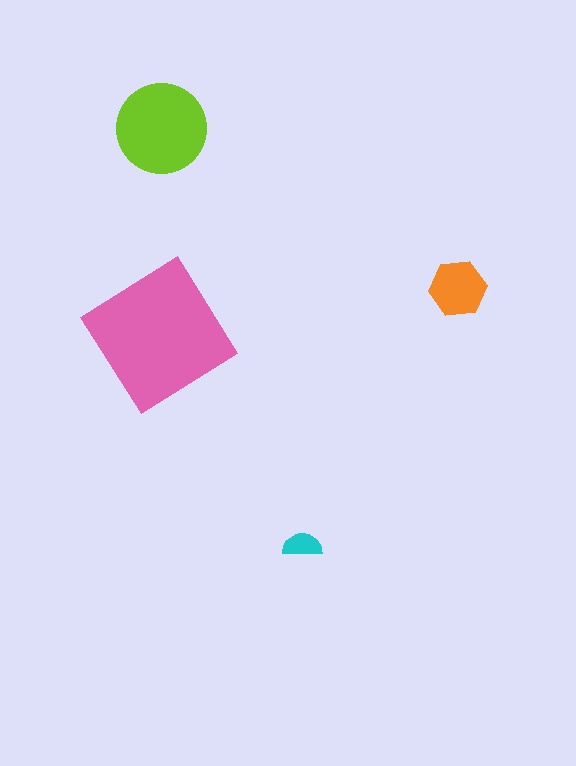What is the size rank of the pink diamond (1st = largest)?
1st.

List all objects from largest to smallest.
The pink diamond, the lime circle, the orange hexagon, the cyan semicircle.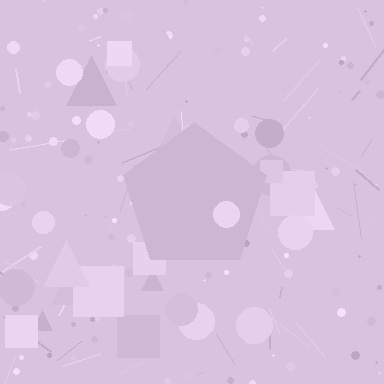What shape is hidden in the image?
A pentagon is hidden in the image.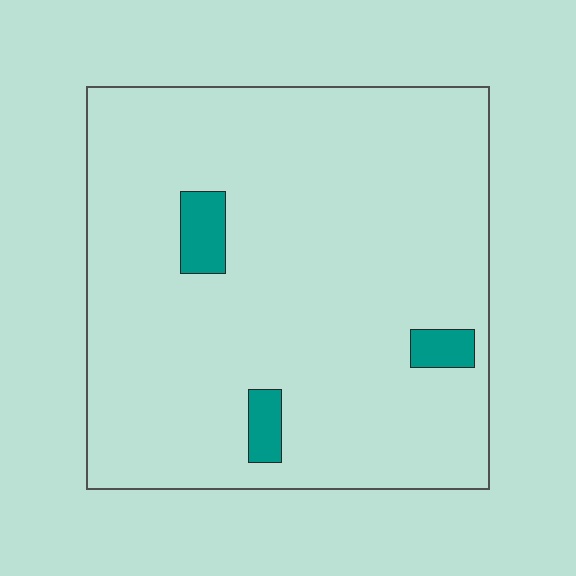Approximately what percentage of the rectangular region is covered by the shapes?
Approximately 5%.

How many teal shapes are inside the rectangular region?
3.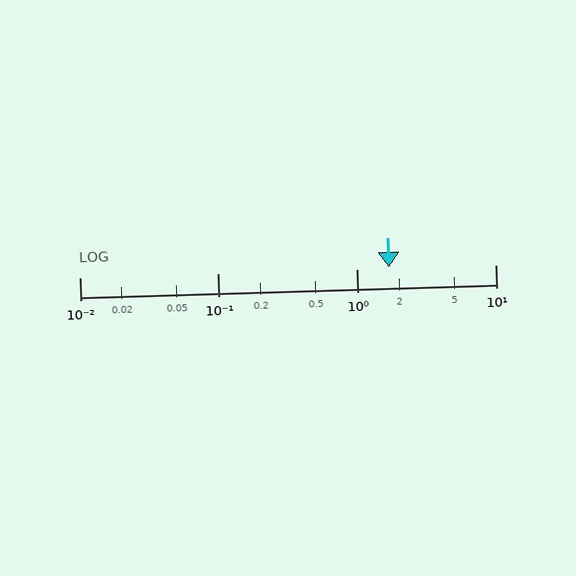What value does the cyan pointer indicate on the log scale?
The pointer indicates approximately 1.7.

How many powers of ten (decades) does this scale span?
The scale spans 3 decades, from 0.01 to 10.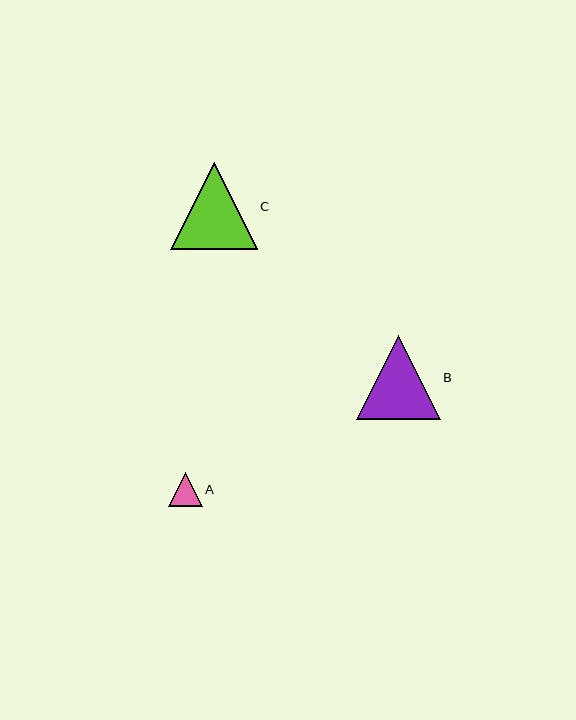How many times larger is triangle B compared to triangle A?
Triangle B is approximately 2.5 times the size of triangle A.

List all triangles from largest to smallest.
From largest to smallest: C, B, A.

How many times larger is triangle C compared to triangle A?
Triangle C is approximately 2.6 times the size of triangle A.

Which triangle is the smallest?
Triangle A is the smallest with a size of approximately 34 pixels.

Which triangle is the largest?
Triangle C is the largest with a size of approximately 87 pixels.